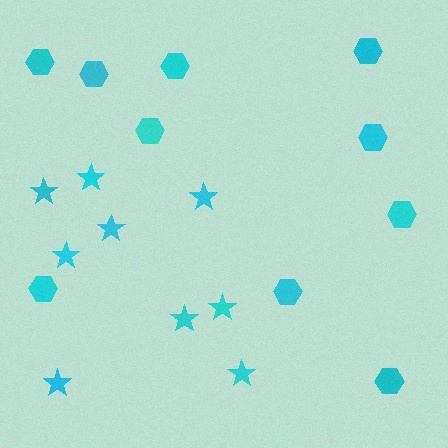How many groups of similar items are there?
There are 2 groups: one group of stars (9) and one group of hexagons (10).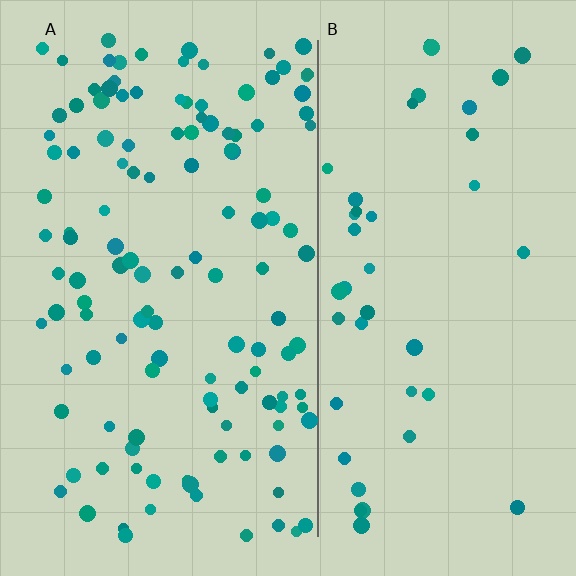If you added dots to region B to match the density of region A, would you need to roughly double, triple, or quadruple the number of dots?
Approximately triple.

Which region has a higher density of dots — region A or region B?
A (the left).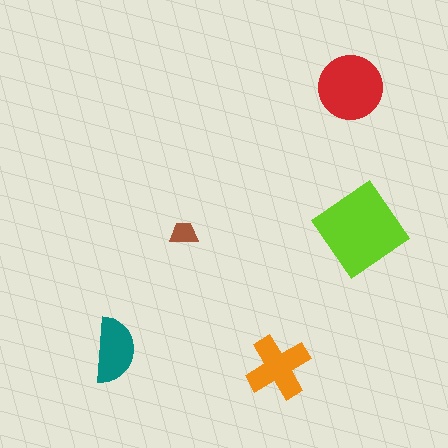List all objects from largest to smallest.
The lime diamond, the red circle, the orange cross, the teal semicircle, the brown trapezoid.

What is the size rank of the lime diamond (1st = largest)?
1st.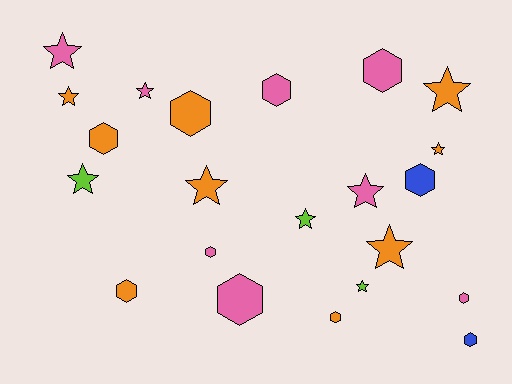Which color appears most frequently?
Orange, with 9 objects.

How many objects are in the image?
There are 22 objects.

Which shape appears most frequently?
Hexagon, with 11 objects.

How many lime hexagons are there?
There are no lime hexagons.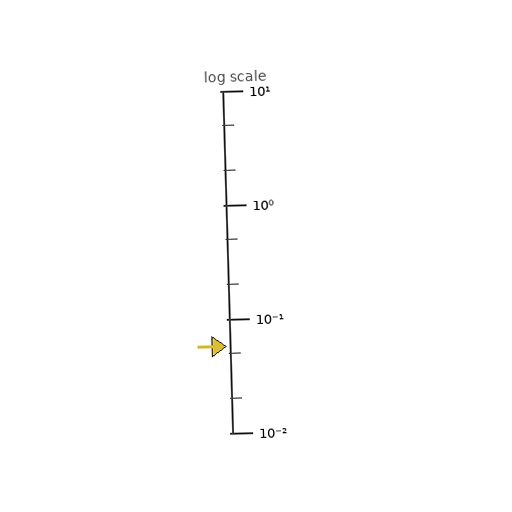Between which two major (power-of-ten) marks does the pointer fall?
The pointer is between 0.01 and 0.1.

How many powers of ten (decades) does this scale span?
The scale spans 3 decades, from 0.01 to 10.